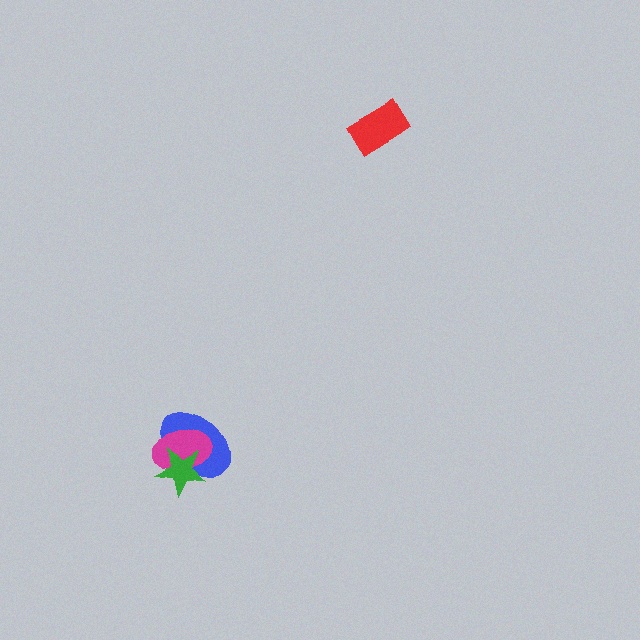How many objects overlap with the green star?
2 objects overlap with the green star.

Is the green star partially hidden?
No, no other shape covers it.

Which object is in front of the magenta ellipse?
The green star is in front of the magenta ellipse.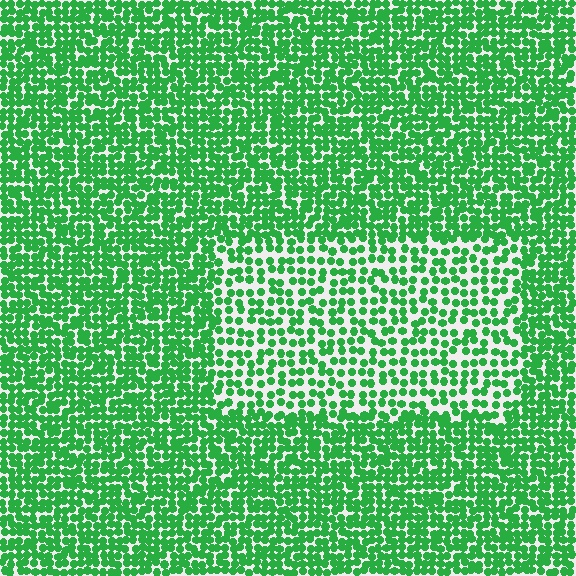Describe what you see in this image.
The image contains small green elements arranged at two different densities. A rectangle-shaped region is visible where the elements are less densely packed than the surrounding area.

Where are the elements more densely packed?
The elements are more densely packed outside the rectangle boundary.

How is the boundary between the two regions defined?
The boundary is defined by a change in element density (approximately 1.8x ratio). All elements are the same color, size, and shape.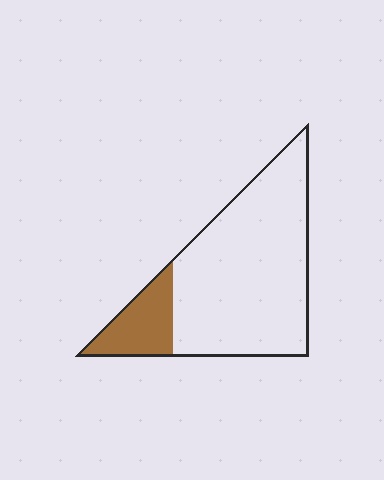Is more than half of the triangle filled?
No.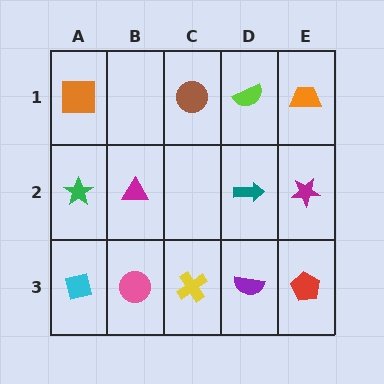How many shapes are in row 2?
4 shapes.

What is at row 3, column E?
A red pentagon.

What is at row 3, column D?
A purple semicircle.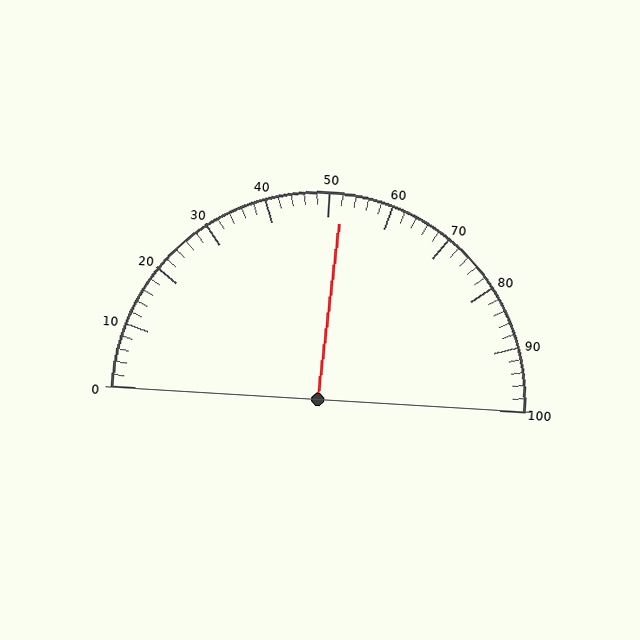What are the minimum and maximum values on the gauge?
The gauge ranges from 0 to 100.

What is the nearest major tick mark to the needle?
The nearest major tick mark is 50.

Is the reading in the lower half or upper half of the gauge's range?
The reading is in the upper half of the range (0 to 100).